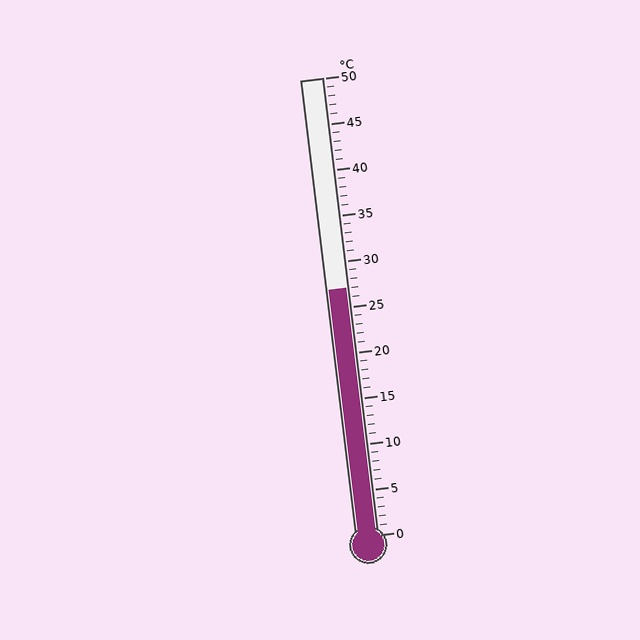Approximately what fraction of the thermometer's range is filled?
The thermometer is filled to approximately 55% of its range.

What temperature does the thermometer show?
The thermometer shows approximately 27°C.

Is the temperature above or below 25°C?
The temperature is above 25°C.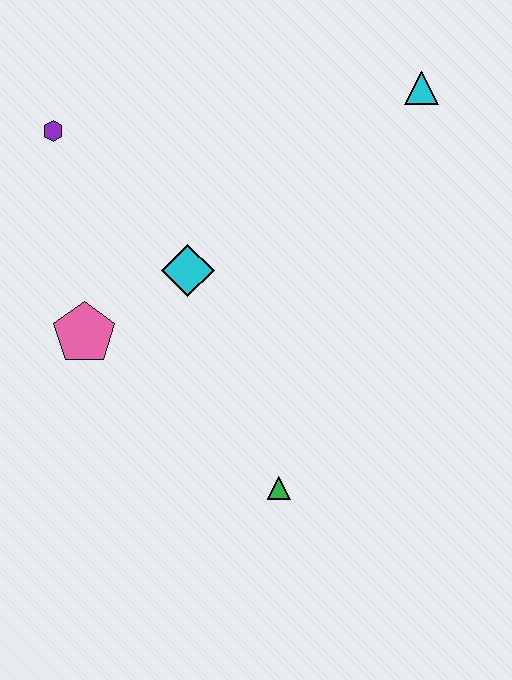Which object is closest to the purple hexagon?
The cyan diamond is closest to the purple hexagon.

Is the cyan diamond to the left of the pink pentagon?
No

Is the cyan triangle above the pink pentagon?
Yes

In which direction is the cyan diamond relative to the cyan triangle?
The cyan diamond is to the left of the cyan triangle.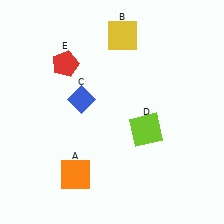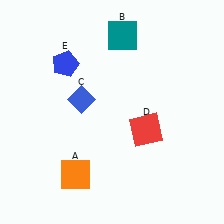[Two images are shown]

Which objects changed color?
B changed from yellow to teal. D changed from lime to red. E changed from red to blue.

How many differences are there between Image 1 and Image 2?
There are 3 differences between the two images.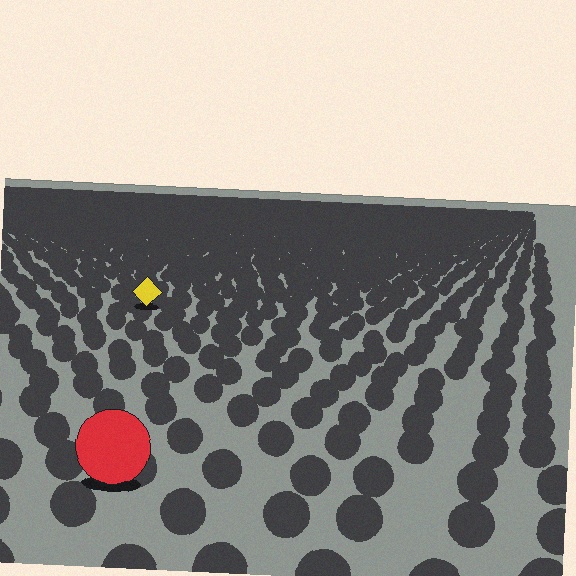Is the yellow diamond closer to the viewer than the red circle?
No. The red circle is closer — you can tell from the texture gradient: the ground texture is coarser near it.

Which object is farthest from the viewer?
The yellow diamond is farthest from the viewer. It appears smaller and the ground texture around it is denser.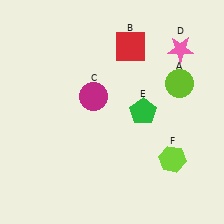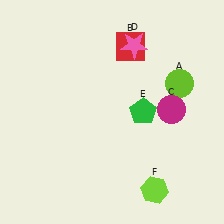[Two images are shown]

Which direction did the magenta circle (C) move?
The magenta circle (C) moved right.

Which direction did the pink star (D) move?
The pink star (D) moved left.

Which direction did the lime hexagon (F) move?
The lime hexagon (F) moved down.